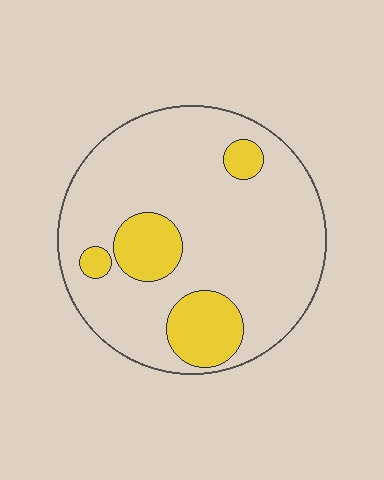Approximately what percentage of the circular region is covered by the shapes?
Approximately 20%.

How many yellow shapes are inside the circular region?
4.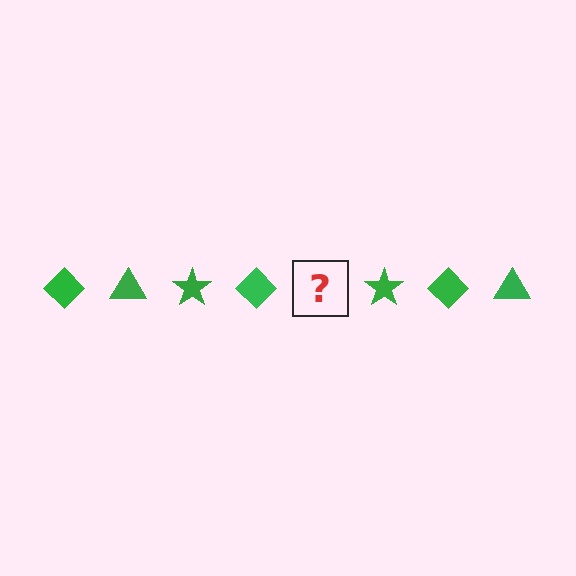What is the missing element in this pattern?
The missing element is a green triangle.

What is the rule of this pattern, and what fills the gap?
The rule is that the pattern cycles through diamond, triangle, star shapes in green. The gap should be filled with a green triangle.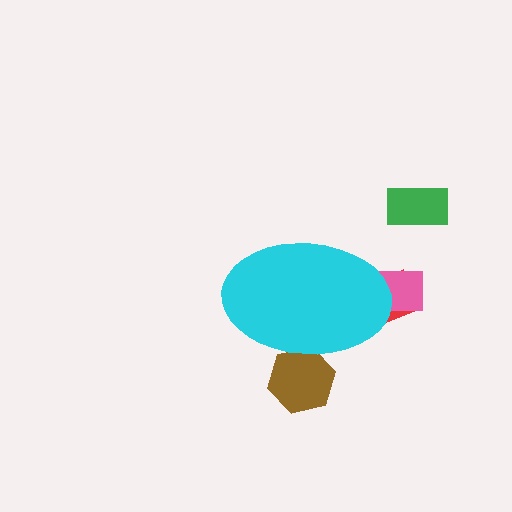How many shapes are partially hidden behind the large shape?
3 shapes are partially hidden.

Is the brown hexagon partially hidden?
Yes, the brown hexagon is partially hidden behind the cyan ellipse.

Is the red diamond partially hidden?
Yes, the red diamond is partially hidden behind the cyan ellipse.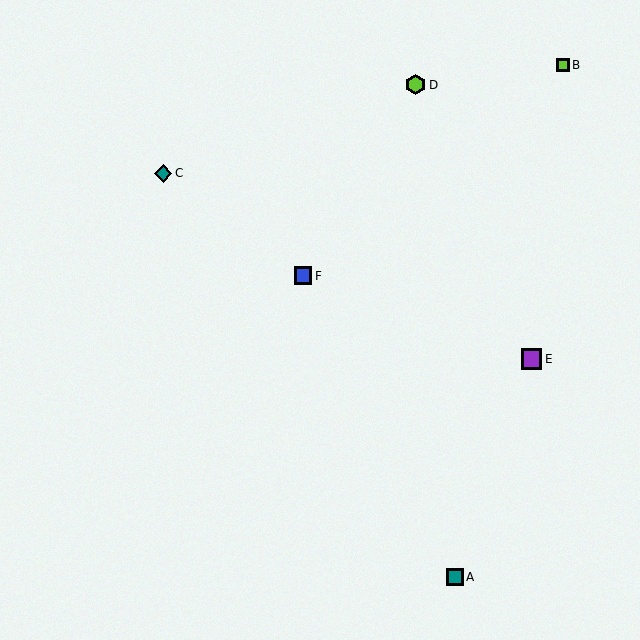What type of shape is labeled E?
Shape E is a purple square.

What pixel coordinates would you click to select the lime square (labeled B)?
Click at (563, 65) to select the lime square B.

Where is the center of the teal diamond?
The center of the teal diamond is at (163, 173).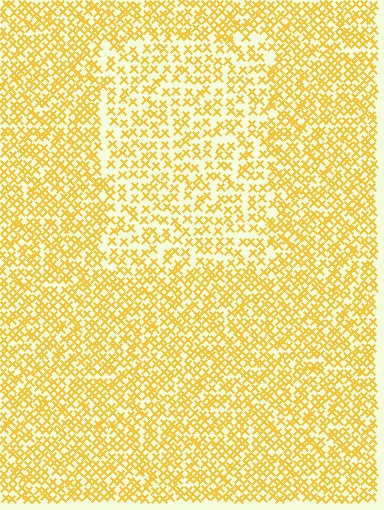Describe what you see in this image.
The image contains small yellow elements arranged at two different densities. A rectangle-shaped region is visible where the elements are less densely packed than the surrounding area.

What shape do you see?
I see a rectangle.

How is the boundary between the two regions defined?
The boundary is defined by a change in element density (approximately 1.6x ratio). All elements are the same color, size, and shape.